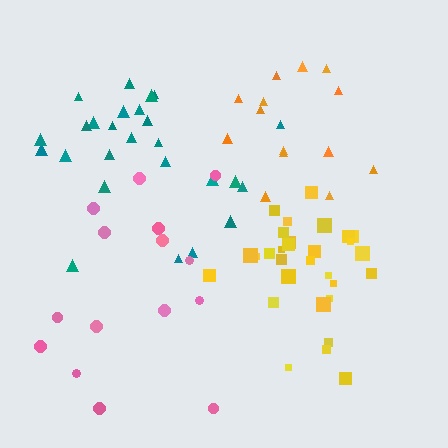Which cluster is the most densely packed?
Yellow.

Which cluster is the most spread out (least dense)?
Pink.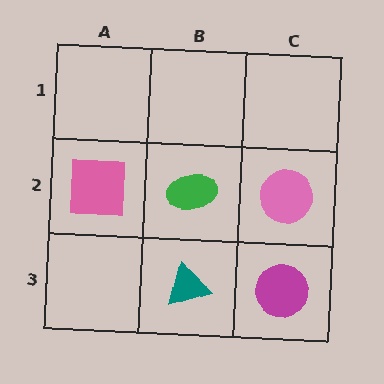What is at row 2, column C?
A pink circle.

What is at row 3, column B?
A teal triangle.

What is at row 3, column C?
A magenta circle.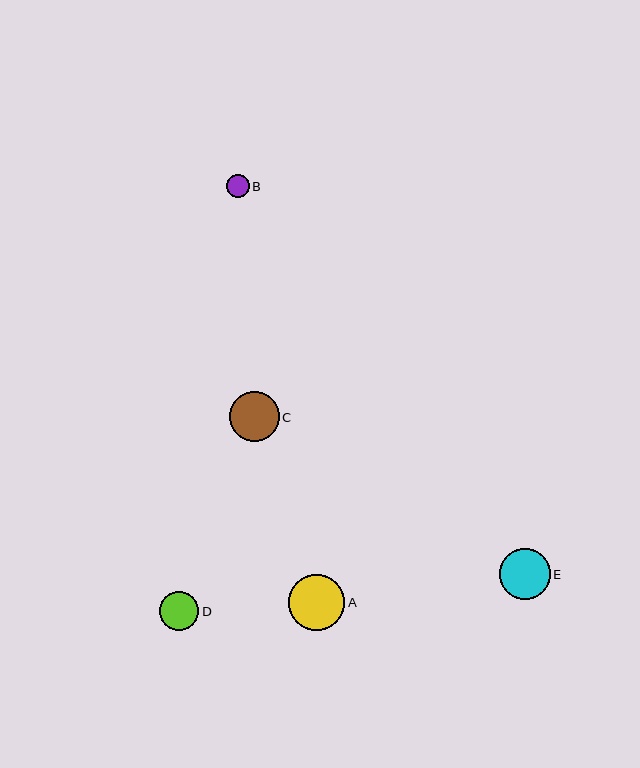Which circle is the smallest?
Circle B is the smallest with a size of approximately 23 pixels.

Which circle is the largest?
Circle A is the largest with a size of approximately 56 pixels.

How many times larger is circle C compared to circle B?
Circle C is approximately 2.2 times the size of circle B.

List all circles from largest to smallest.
From largest to smallest: A, E, C, D, B.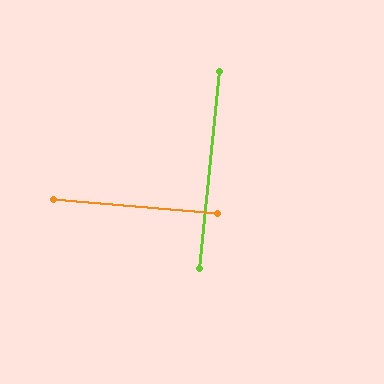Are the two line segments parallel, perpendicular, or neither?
Perpendicular — they meet at approximately 89°.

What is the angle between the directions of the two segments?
Approximately 89 degrees.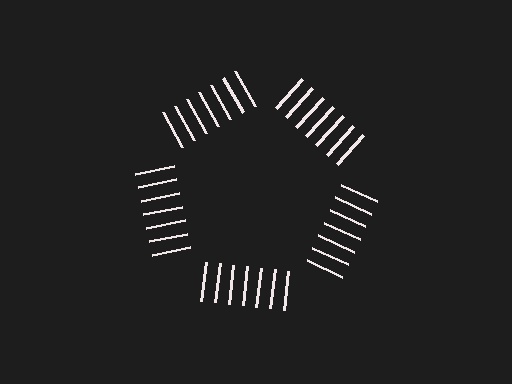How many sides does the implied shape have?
5 sides — the line-ends trace a pentagon.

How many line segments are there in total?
35 — 7 along each of the 5 edges.